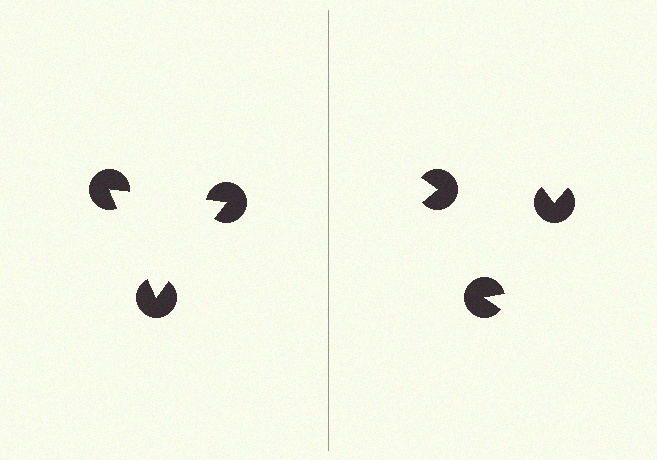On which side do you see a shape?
An illusory triangle appears on the left side. On the right side the wedge cuts are rotated, so no coherent shape forms.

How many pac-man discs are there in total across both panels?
6 — 3 on each side.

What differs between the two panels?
The pac-man discs are positioned identically on both sides; only the wedge orientations differ. On the left they align to a triangle; on the right they are misaligned.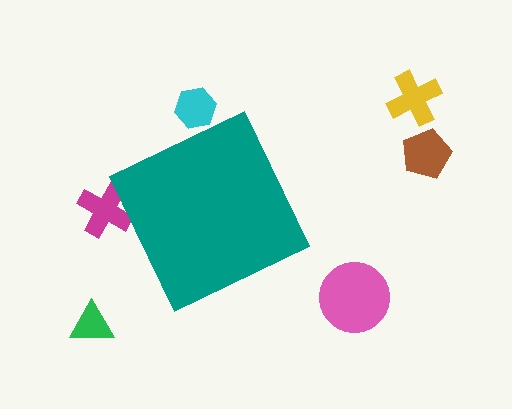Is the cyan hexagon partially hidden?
Yes, the cyan hexagon is partially hidden behind the teal diamond.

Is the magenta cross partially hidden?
Yes, the magenta cross is partially hidden behind the teal diamond.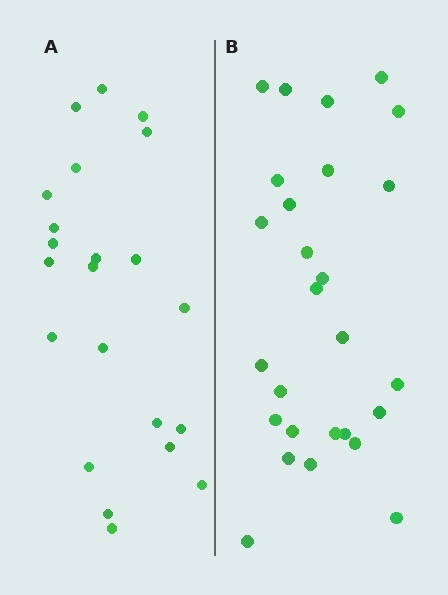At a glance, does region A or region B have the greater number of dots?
Region B (the right region) has more dots.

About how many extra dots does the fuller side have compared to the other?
Region B has about 5 more dots than region A.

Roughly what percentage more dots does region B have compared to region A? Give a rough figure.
About 25% more.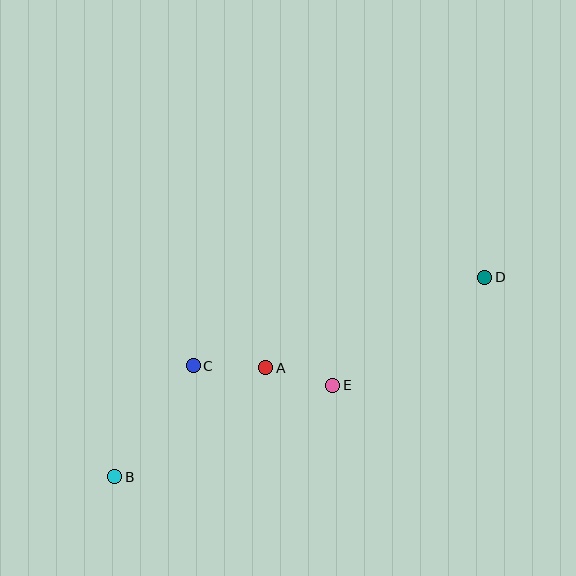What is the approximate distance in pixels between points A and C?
The distance between A and C is approximately 72 pixels.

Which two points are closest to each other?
Points A and E are closest to each other.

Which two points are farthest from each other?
Points B and D are farthest from each other.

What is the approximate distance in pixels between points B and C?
The distance between B and C is approximately 136 pixels.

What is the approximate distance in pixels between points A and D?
The distance between A and D is approximately 237 pixels.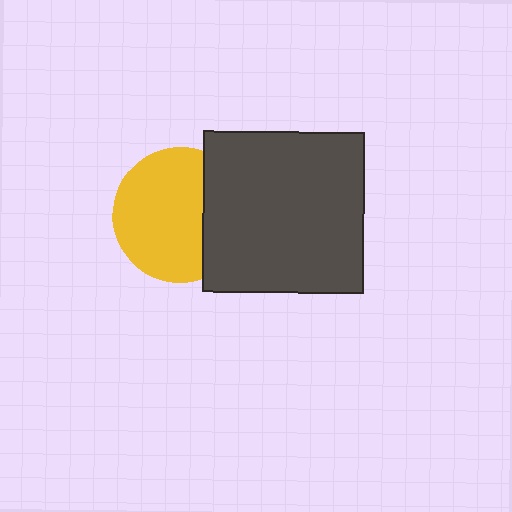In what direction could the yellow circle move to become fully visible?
The yellow circle could move left. That would shift it out from behind the dark gray square entirely.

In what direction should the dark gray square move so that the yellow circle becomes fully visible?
The dark gray square should move right. That is the shortest direction to clear the overlap and leave the yellow circle fully visible.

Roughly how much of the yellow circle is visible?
Most of it is visible (roughly 70%).